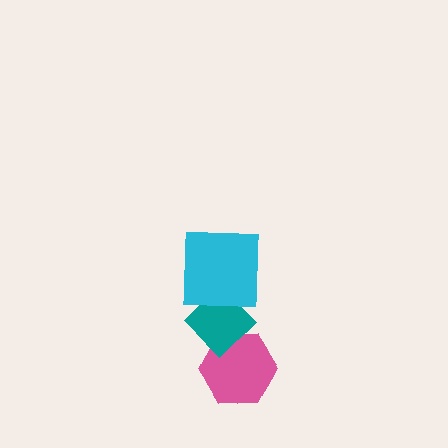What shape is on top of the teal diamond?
The cyan square is on top of the teal diamond.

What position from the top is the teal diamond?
The teal diamond is 2nd from the top.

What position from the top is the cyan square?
The cyan square is 1st from the top.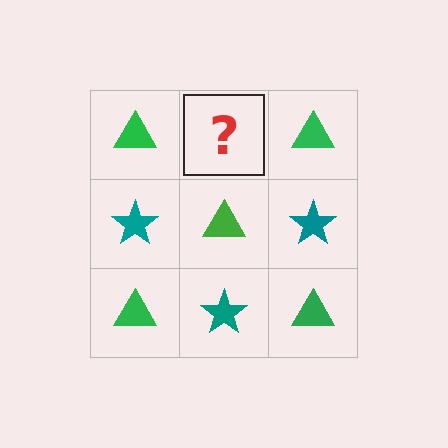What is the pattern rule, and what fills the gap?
The rule is that it alternates green triangle and teal star in a checkerboard pattern. The gap should be filled with a teal star.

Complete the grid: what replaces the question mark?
The question mark should be replaced with a teal star.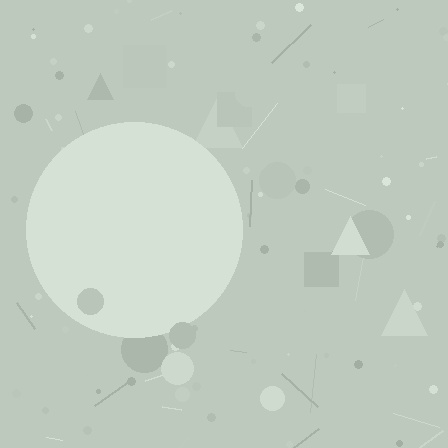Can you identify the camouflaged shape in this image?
The camouflaged shape is a circle.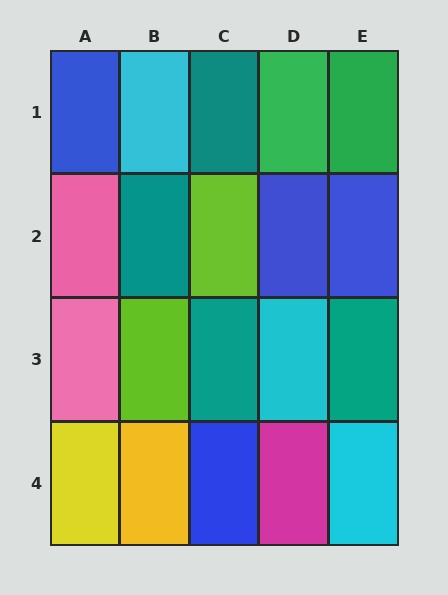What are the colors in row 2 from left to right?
Pink, teal, lime, blue, blue.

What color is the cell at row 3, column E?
Teal.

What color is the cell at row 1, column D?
Green.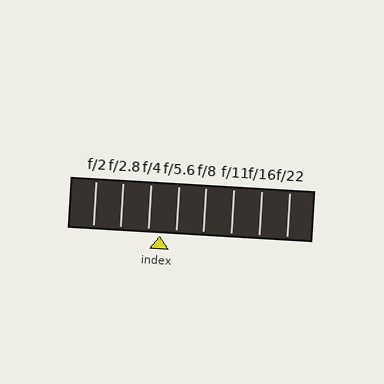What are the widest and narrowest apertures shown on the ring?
The widest aperture shown is f/2 and the narrowest is f/22.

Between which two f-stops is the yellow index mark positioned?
The index mark is between f/4 and f/5.6.